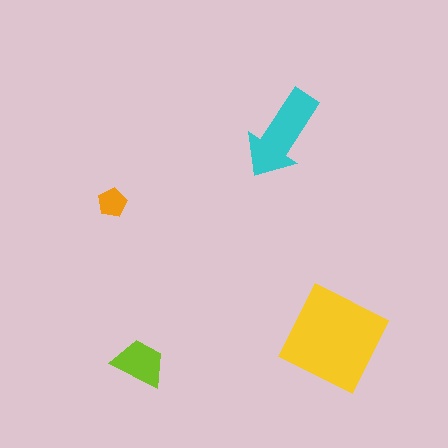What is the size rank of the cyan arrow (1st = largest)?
2nd.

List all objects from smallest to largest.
The orange pentagon, the lime trapezoid, the cyan arrow, the yellow square.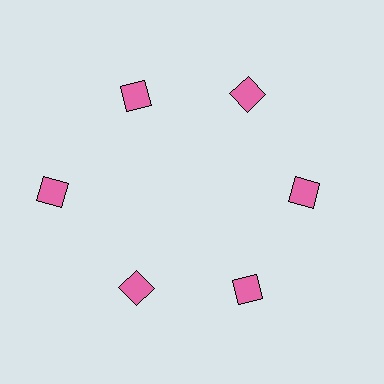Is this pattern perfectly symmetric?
No. The 6 pink squares are arranged in a ring, but one element near the 9 o'clock position is pushed outward from the center, breaking the 6-fold rotational symmetry.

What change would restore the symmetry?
The symmetry would be restored by moving it inward, back onto the ring so that all 6 squares sit at equal angles and equal distance from the center.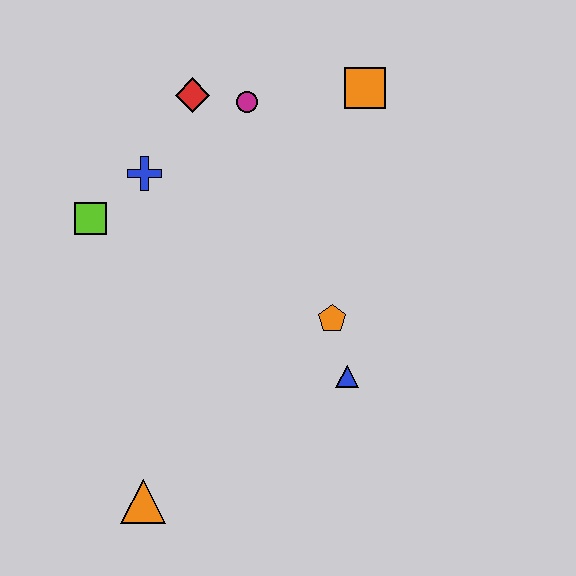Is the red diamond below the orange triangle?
No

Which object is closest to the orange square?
The magenta circle is closest to the orange square.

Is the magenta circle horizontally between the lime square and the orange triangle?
No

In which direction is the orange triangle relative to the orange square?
The orange triangle is below the orange square.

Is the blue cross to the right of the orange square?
No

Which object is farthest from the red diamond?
The orange triangle is farthest from the red diamond.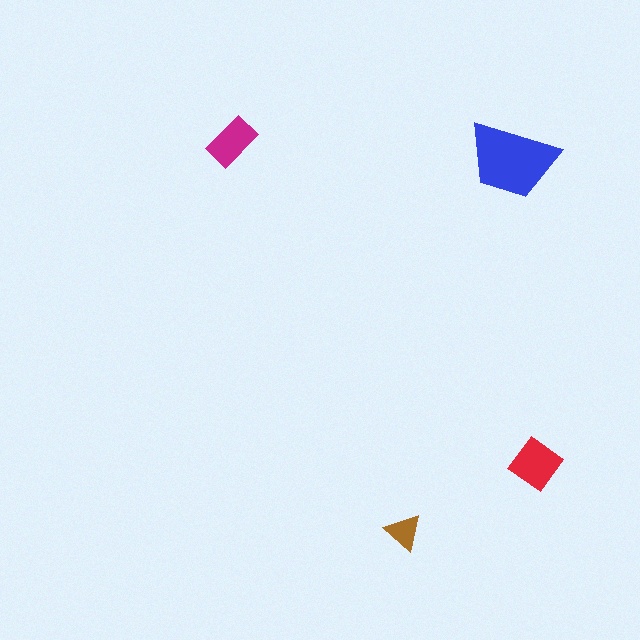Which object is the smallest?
The brown triangle.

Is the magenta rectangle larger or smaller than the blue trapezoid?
Smaller.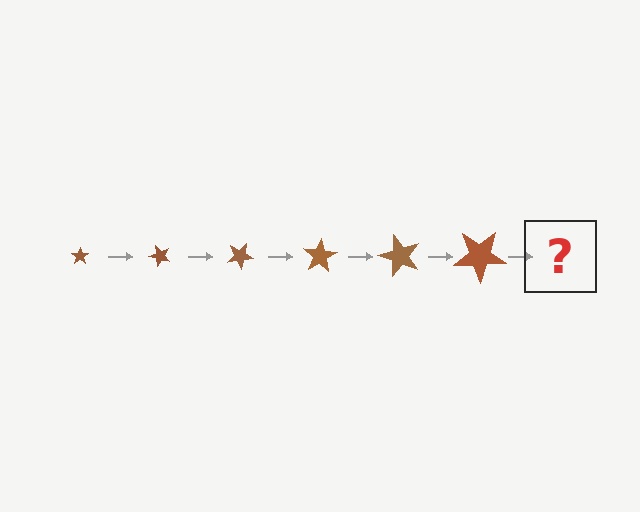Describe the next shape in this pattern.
It should be a star, larger than the previous one and rotated 300 degrees from the start.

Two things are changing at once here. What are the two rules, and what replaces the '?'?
The two rules are that the star grows larger each step and it rotates 50 degrees each step. The '?' should be a star, larger than the previous one and rotated 300 degrees from the start.